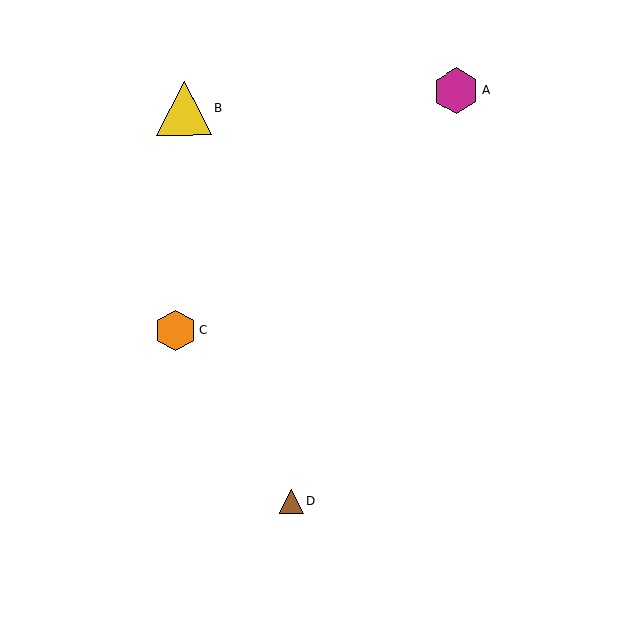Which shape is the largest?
The yellow triangle (labeled B) is the largest.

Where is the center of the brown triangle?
The center of the brown triangle is at (291, 501).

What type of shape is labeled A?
Shape A is a magenta hexagon.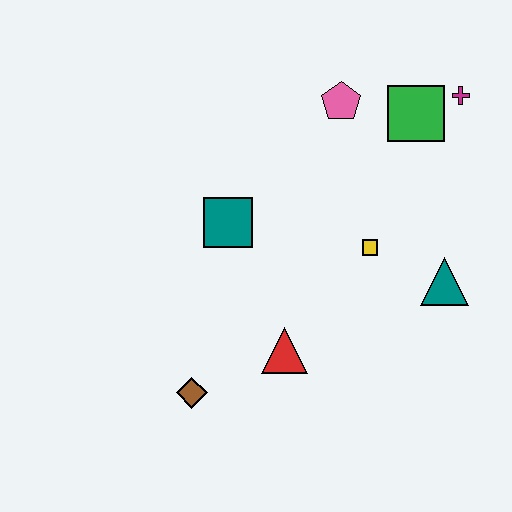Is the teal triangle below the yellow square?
Yes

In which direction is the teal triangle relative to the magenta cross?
The teal triangle is below the magenta cross.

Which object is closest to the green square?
The magenta cross is closest to the green square.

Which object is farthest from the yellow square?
The brown diamond is farthest from the yellow square.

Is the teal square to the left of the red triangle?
Yes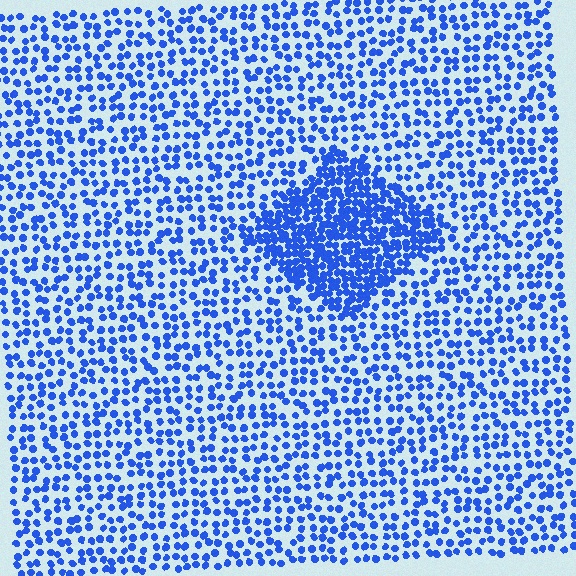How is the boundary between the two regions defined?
The boundary is defined by a change in element density (approximately 2.3x ratio). All elements are the same color, size, and shape.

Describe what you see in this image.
The image contains small blue elements arranged at two different densities. A diamond-shaped region is visible where the elements are more densely packed than the surrounding area.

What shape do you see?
I see a diamond.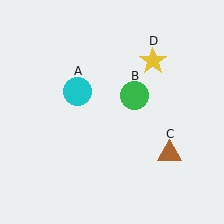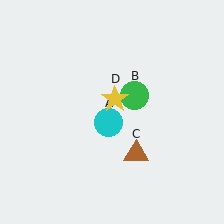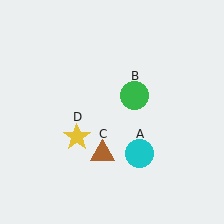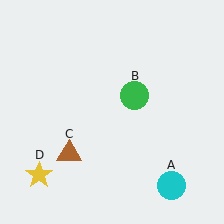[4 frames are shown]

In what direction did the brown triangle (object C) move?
The brown triangle (object C) moved left.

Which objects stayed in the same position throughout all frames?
Green circle (object B) remained stationary.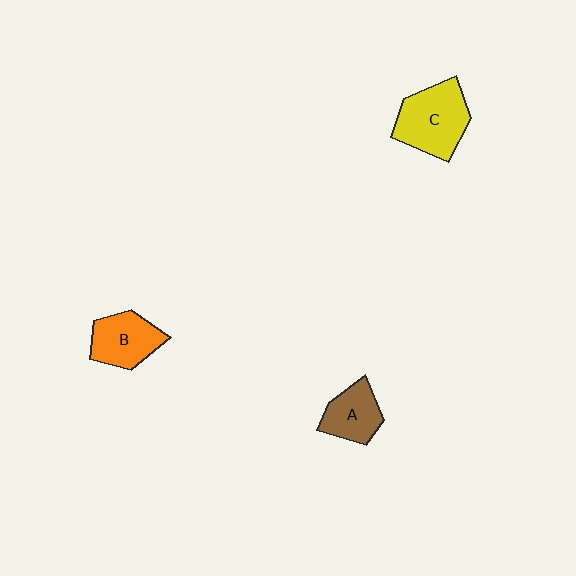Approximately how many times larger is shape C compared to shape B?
Approximately 1.4 times.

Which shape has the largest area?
Shape C (yellow).